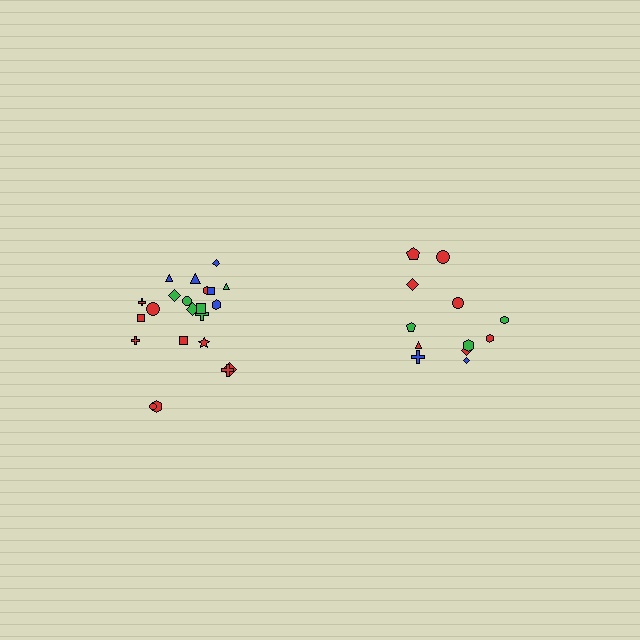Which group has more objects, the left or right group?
The left group.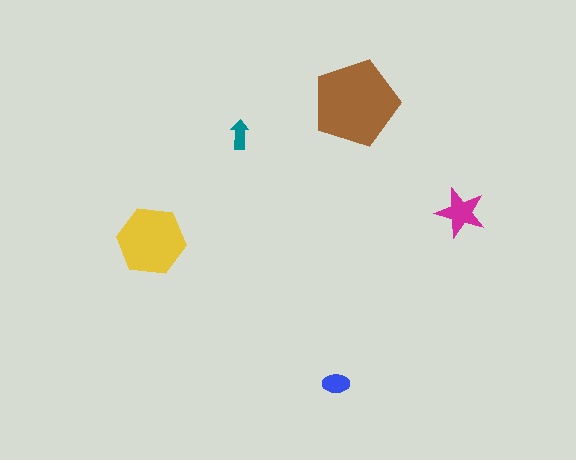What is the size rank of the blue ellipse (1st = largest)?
4th.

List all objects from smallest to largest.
The teal arrow, the blue ellipse, the magenta star, the yellow hexagon, the brown pentagon.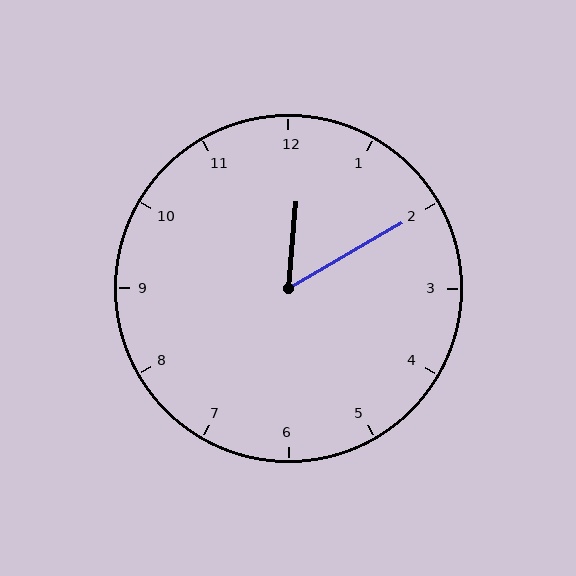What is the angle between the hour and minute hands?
Approximately 55 degrees.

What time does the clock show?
12:10.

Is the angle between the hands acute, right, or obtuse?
It is acute.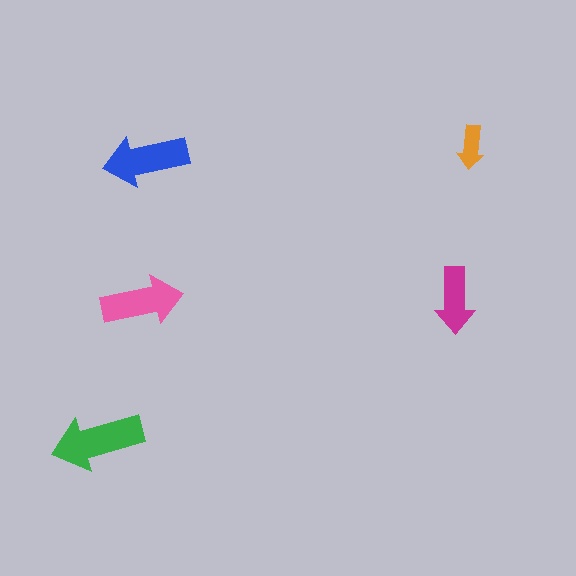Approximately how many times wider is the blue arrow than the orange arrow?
About 2 times wider.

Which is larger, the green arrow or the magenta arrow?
The green one.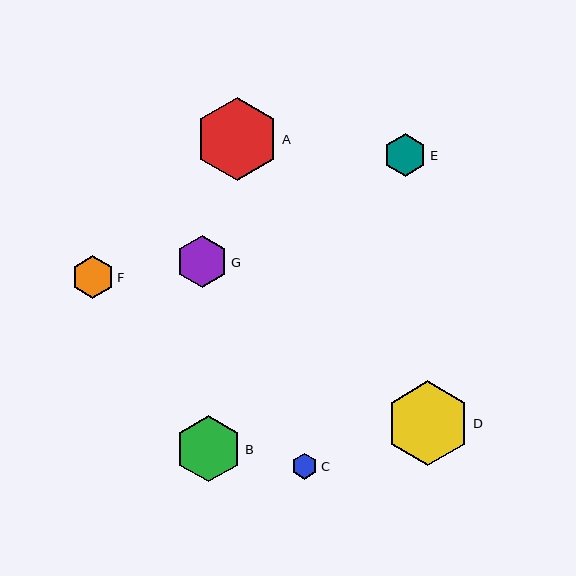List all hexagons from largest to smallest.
From largest to smallest: D, A, B, G, E, F, C.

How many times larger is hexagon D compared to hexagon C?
Hexagon D is approximately 3.3 times the size of hexagon C.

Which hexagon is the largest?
Hexagon D is the largest with a size of approximately 85 pixels.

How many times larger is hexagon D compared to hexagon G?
Hexagon D is approximately 1.6 times the size of hexagon G.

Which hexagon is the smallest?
Hexagon C is the smallest with a size of approximately 26 pixels.